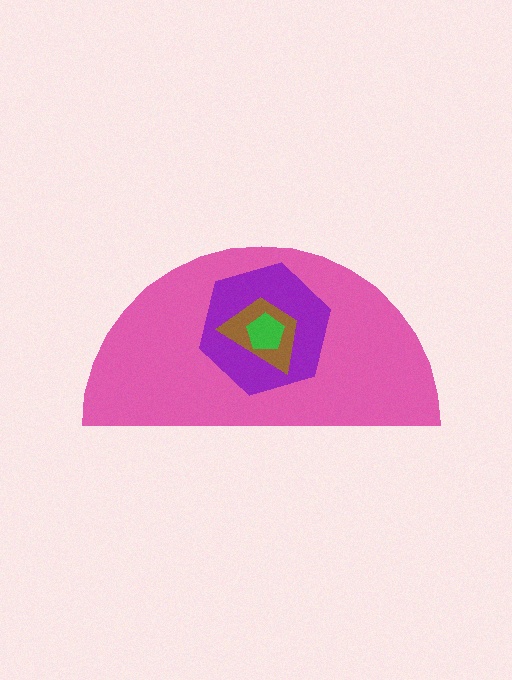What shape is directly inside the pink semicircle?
The purple hexagon.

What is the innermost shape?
The green pentagon.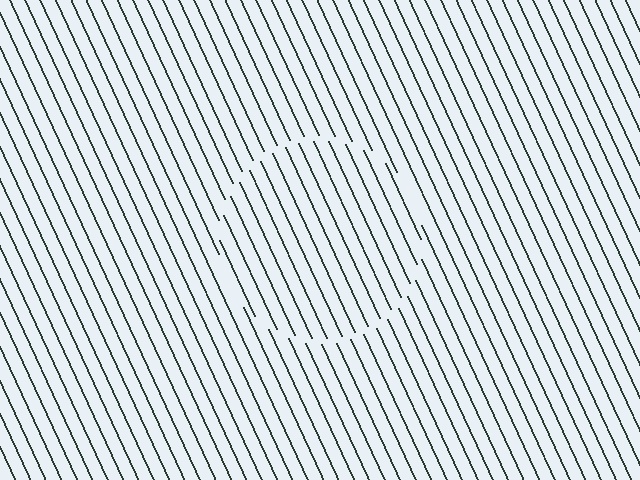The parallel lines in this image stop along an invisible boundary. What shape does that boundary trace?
An illusory circle. The interior of the shape contains the same grating, shifted by half a period — the contour is defined by the phase discontinuity where line-ends from the inner and outer gratings abut.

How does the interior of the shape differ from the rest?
The interior of the shape contains the same grating, shifted by half a period — the contour is defined by the phase discontinuity where line-ends from the inner and outer gratings abut.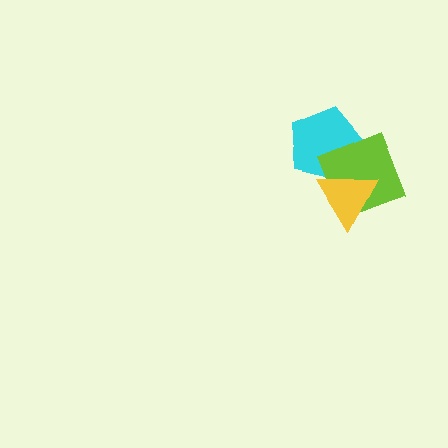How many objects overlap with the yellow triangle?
2 objects overlap with the yellow triangle.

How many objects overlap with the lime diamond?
2 objects overlap with the lime diamond.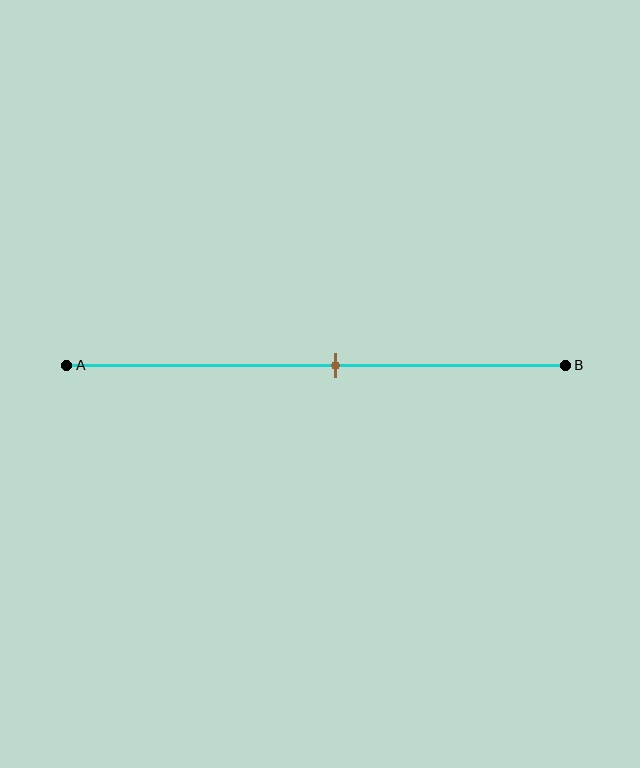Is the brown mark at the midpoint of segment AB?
No, the mark is at about 55% from A, not at the 50% midpoint.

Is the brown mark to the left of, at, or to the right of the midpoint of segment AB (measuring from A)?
The brown mark is to the right of the midpoint of segment AB.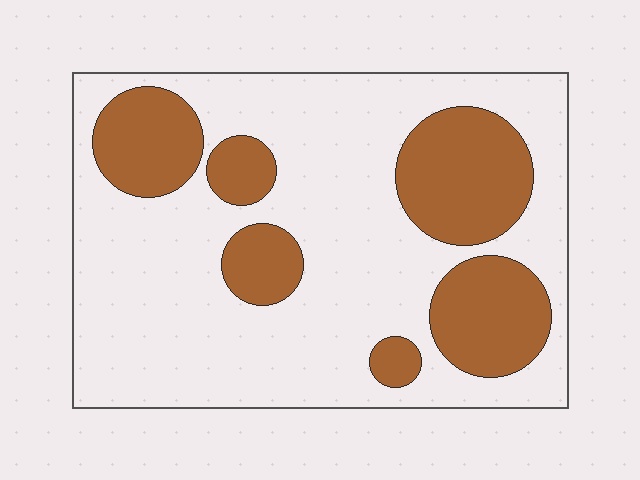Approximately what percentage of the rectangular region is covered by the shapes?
Approximately 30%.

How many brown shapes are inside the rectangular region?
6.